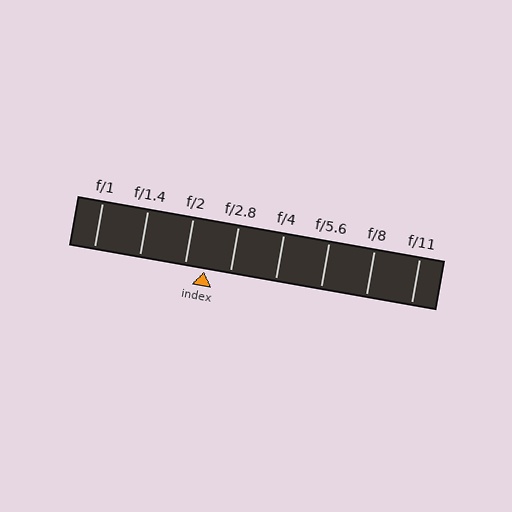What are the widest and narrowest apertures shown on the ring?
The widest aperture shown is f/1 and the narrowest is f/11.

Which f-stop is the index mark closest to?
The index mark is closest to f/2.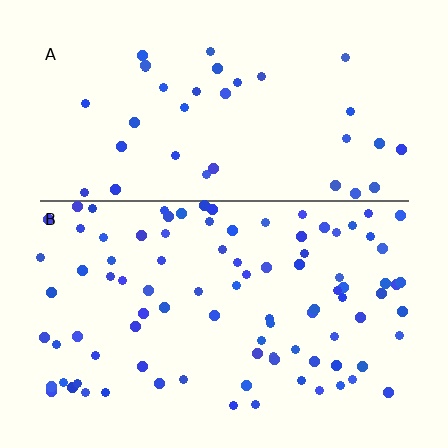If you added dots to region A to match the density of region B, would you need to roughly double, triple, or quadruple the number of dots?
Approximately triple.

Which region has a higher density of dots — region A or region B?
B (the bottom).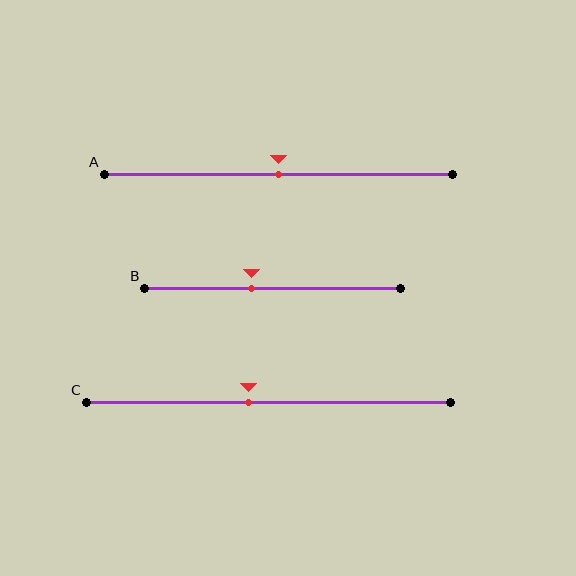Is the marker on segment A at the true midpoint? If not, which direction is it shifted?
Yes, the marker on segment A is at the true midpoint.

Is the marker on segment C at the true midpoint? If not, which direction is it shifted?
No, the marker on segment C is shifted to the left by about 6% of the segment length.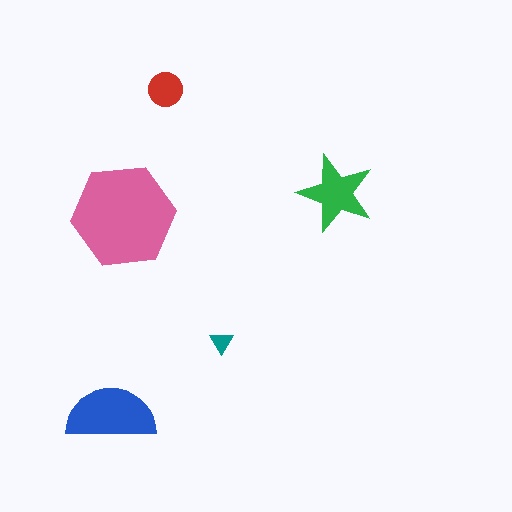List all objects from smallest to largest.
The teal triangle, the red circle, the green star, the blue semicircle, the pink hexagon.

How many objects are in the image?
There are 5 objects in the image.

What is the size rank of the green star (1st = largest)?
3rd.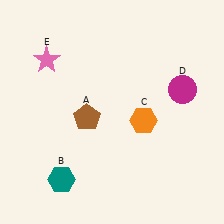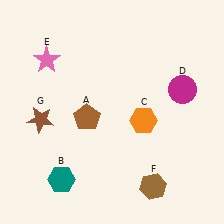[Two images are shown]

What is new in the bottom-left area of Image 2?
A brown star (G) was added in the bottom-left area of Image 2.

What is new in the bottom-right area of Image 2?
A brown hexagon (F) was added in the bottom-right area of Image 2.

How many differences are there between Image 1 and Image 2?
There are 2 differences between the two images.